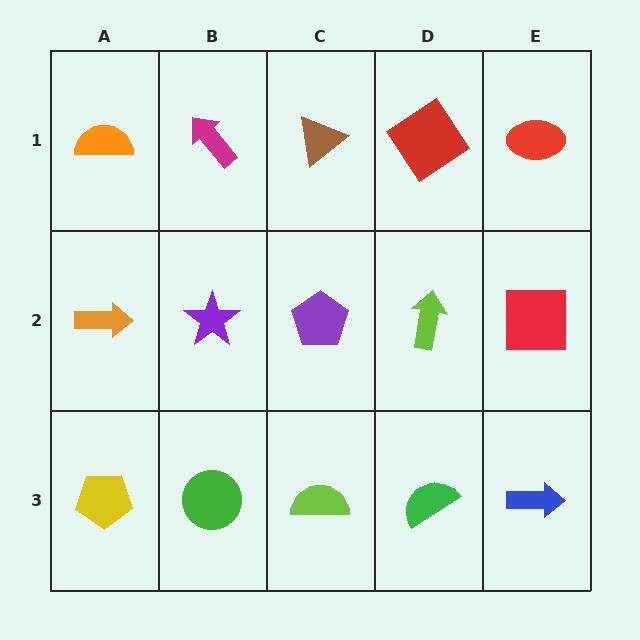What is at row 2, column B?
A purple star.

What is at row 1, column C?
A brown triangle.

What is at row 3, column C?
A lime semicircle.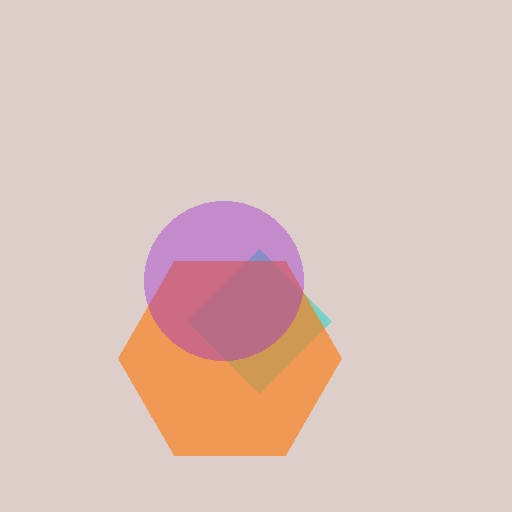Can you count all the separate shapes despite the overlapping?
Yes, there are 3 separate shapes.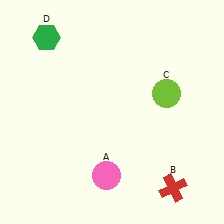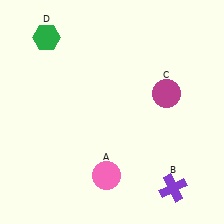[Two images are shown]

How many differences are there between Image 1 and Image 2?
There are 2 differences between the two images.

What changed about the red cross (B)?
In Image 1, B is red. In Image 2, it changed to purple.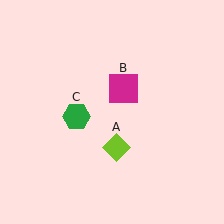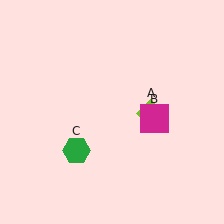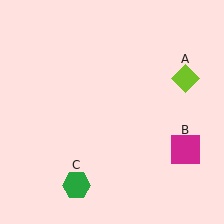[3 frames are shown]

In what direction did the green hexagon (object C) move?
The green hexagon (object C) moved down.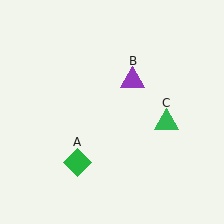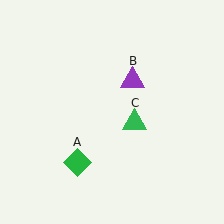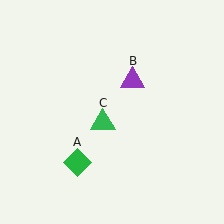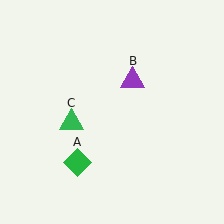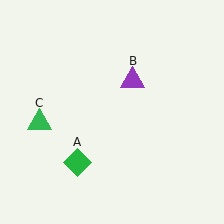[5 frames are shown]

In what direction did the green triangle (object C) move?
The green triangle (object C) moved left.